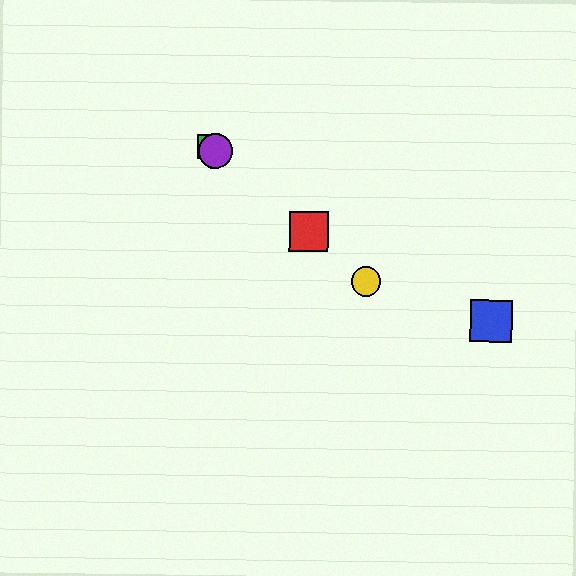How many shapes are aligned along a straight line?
4 shapes (the red square, the green square, the yellow circle, the purple circle) are aligned along a straight line.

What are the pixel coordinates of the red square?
The red square is at (309, 232).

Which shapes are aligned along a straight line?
The red square, the green square, the yellow circle, the purple circle are aligned along a straight line.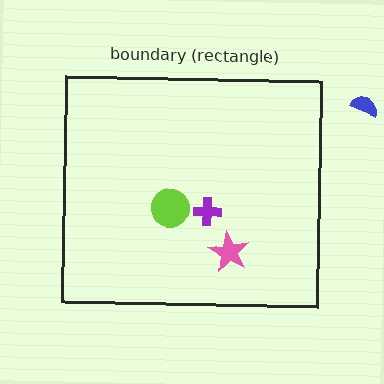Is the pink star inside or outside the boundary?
Inside.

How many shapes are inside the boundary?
3 inside, 1 outside.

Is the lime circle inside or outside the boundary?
Inside.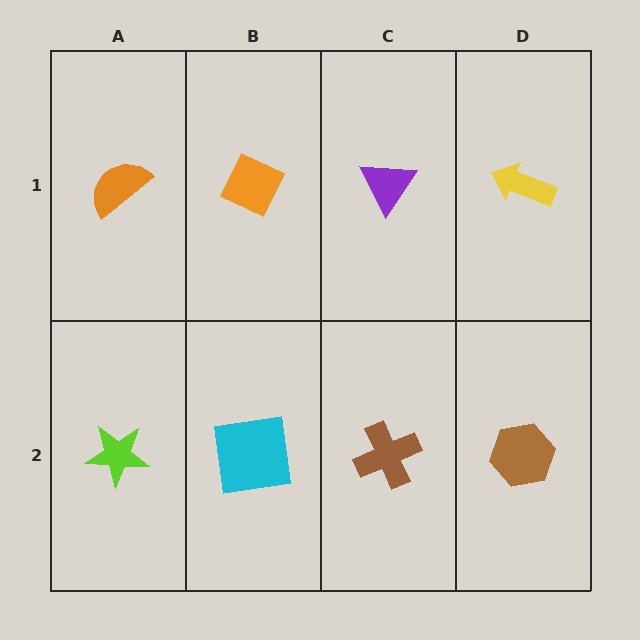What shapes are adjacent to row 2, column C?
A purple triangle (row 1, column C), a cyan square (row 2, column B), a brown hexagon (row 2, column D).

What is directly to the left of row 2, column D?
A brown cross.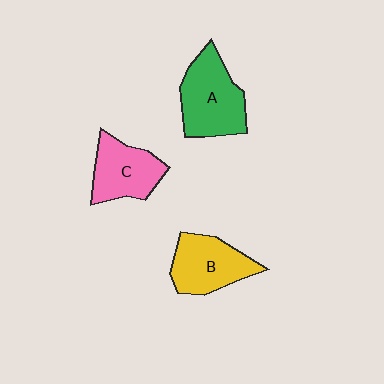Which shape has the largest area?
Shape A (green).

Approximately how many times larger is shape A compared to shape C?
Approximately 1.2 times.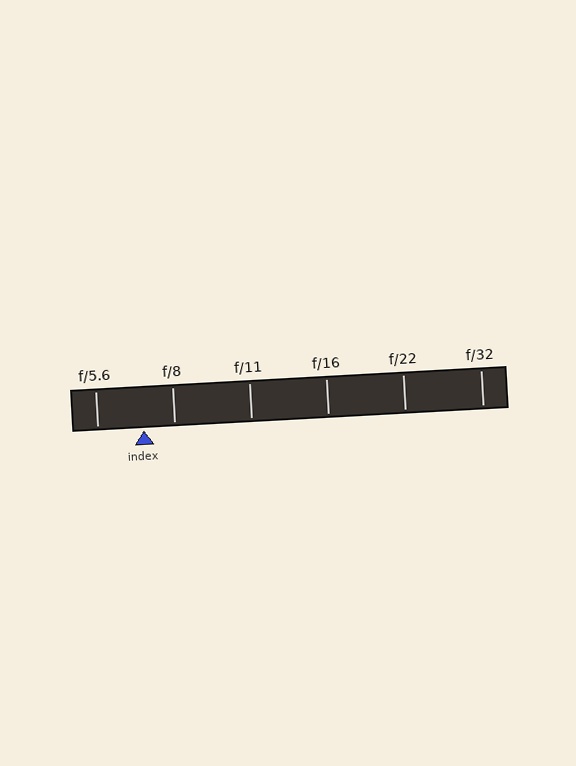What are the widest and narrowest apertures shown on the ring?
The widest aperture shown is f/5.6 and the narrowest is f/32.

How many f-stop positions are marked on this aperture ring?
There are 6 f-stop positions marked.